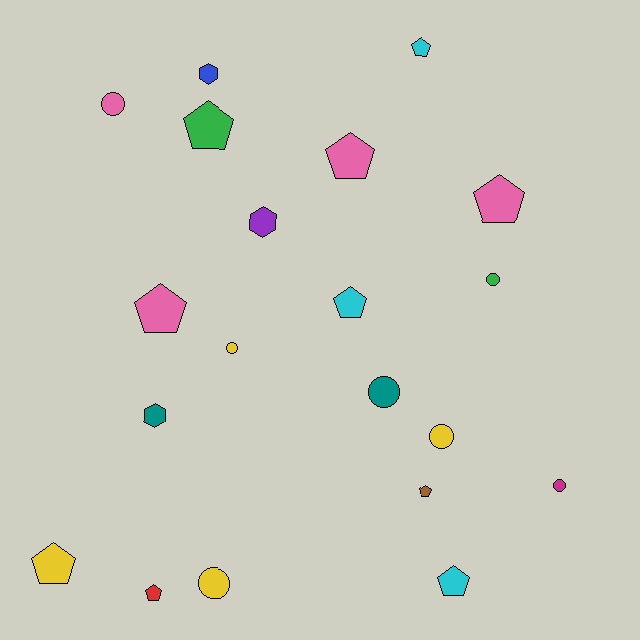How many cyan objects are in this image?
There are 3 cyan objects.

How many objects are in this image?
There are 20 objects.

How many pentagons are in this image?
There are 10 pentagons.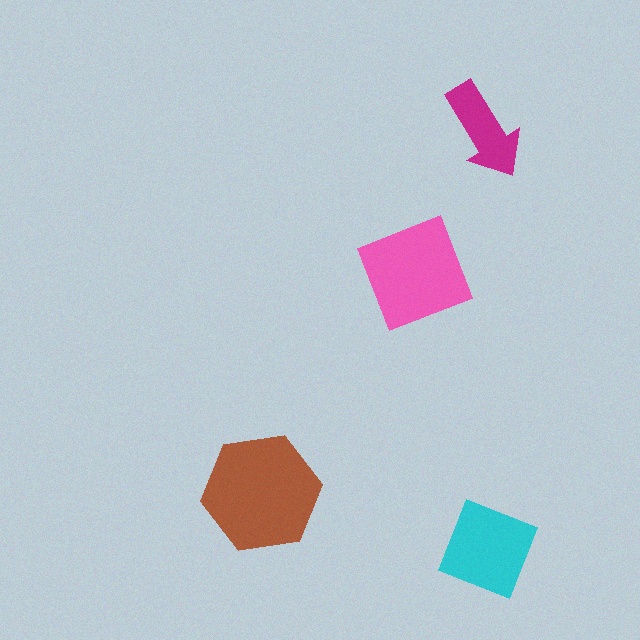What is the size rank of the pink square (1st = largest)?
2nd.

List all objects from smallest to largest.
The magenta arrow, the cyan diamond, the pink square, the brown hexagon.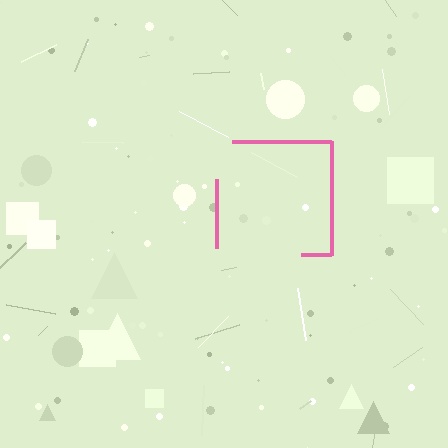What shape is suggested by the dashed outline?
The dashed outline suggests a square.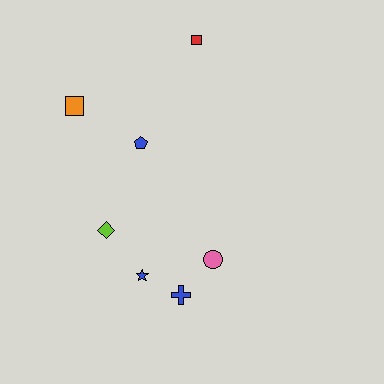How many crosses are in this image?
There is 1 cross.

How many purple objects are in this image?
There are no purple objects.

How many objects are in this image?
There are 7 objects.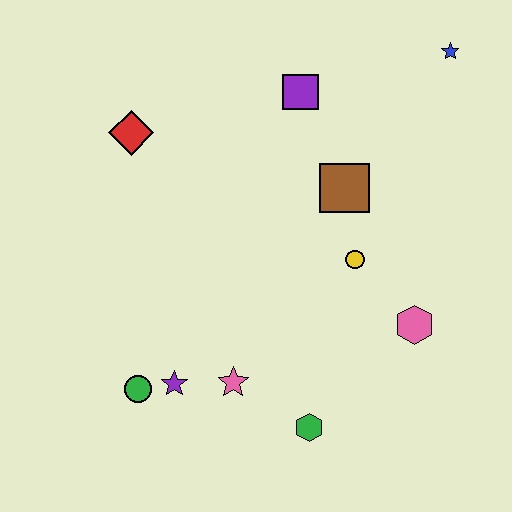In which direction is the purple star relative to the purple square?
The purple star is below the purple square.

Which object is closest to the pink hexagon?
The yellow circle is closest to the pink hexagon.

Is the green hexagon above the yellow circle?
No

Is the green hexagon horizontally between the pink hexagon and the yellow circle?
No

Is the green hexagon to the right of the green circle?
Yes